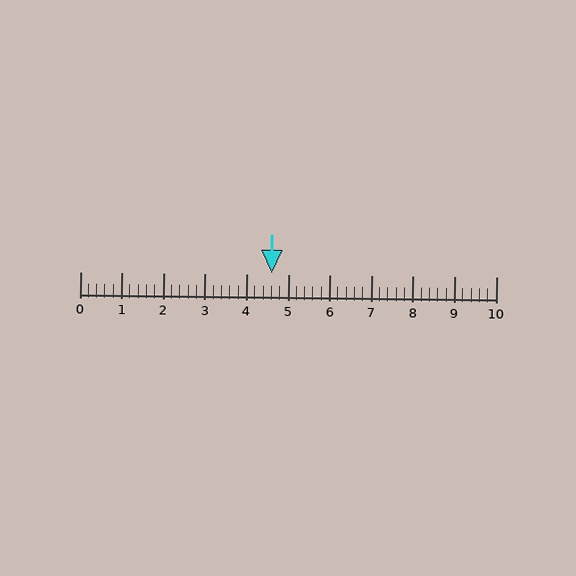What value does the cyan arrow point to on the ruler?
The cyan arrow points to approximately 4.6.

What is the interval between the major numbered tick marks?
The major tick marks are spaced 1 units apart.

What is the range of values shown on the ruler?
The ruler shows values from 0 to 10.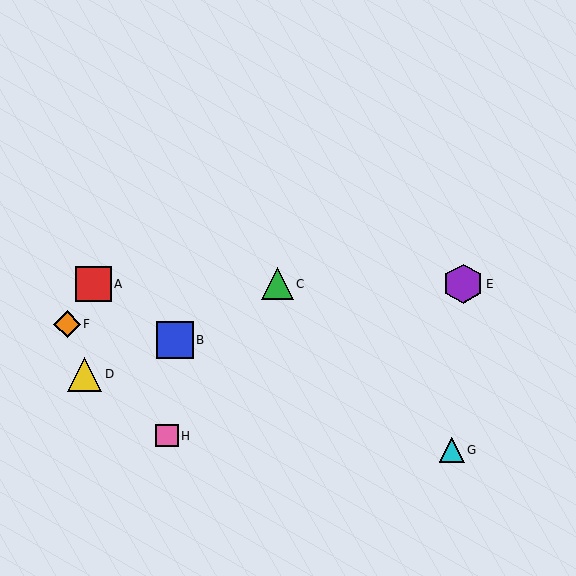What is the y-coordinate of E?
Object E is at y≈284.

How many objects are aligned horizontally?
3 objects (A, C, E) are aligned horizontally.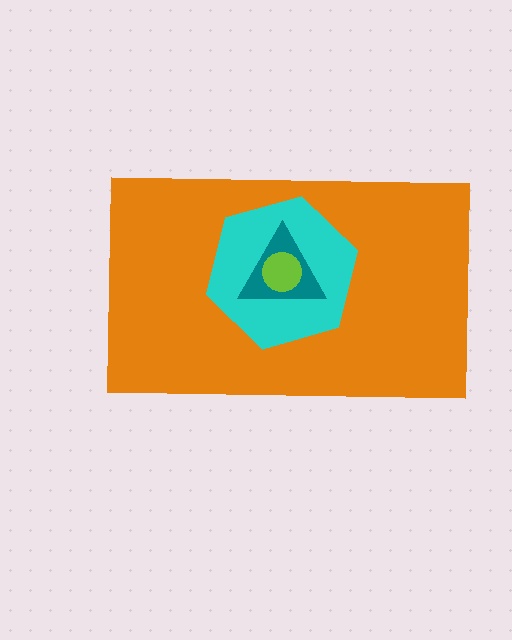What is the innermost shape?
The lime circle.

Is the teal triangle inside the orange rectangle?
Yes.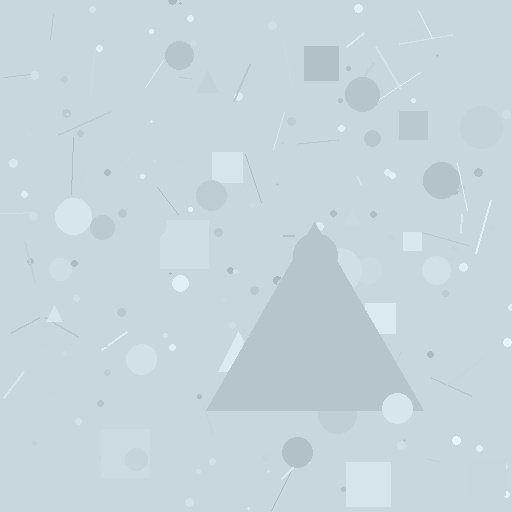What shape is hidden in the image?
A triangle is hidden in the image.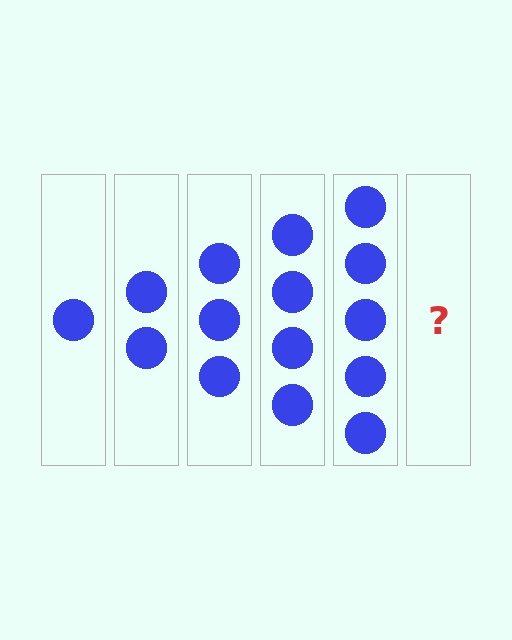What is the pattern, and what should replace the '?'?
The pattern is that each step adds one more circle. The '?' should be 6 circles.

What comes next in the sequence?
The next element should be 6 circles.